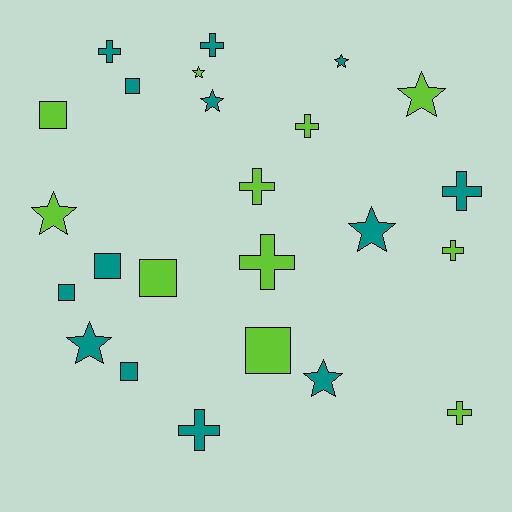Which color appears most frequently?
Teal, with 13 objects.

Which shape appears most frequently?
Cross, with 9 objects.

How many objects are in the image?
There are 24 objects.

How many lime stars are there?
There are 3 lime stars.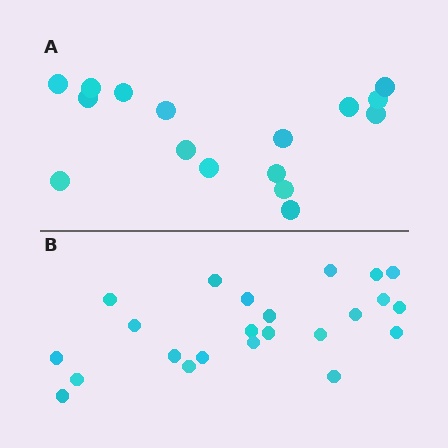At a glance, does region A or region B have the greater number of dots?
Region B (the bottom region) has more dots.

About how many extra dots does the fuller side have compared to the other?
Region B has roughly 8 or so more dots than region A.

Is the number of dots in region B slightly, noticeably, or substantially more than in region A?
Region B has noticeably more, but not dramatically so. The ratio is roughly 1.4 to 1.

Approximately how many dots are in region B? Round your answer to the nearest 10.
About 20 dots. (The exact count is 23, which rounds to 20.)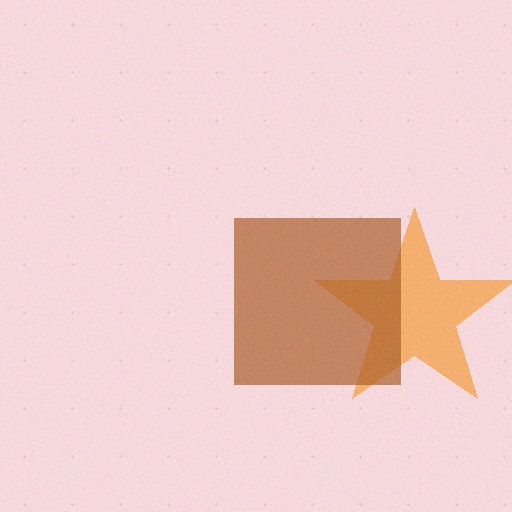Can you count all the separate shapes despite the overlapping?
Yes, there are 2 separate shapes.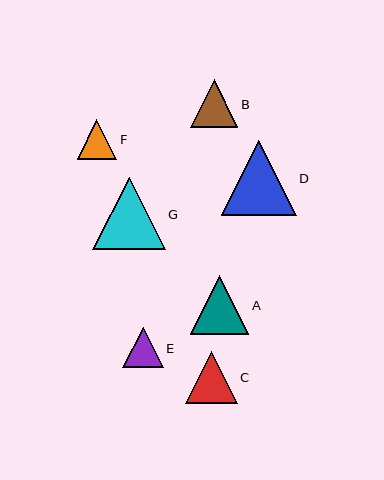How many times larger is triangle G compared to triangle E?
Triangle G is approximately 1.8 times the size of triangle E.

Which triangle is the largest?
Triangle D is the largest with a size of approximately 75 pixels.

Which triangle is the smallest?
Triangle F is the smallest with a size of approximately 40 pixels.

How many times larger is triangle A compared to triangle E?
Triangle A is approximately 1.4 times the size of triangle E.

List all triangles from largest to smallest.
From largest to smallest: D, G, A, C, B, E, F.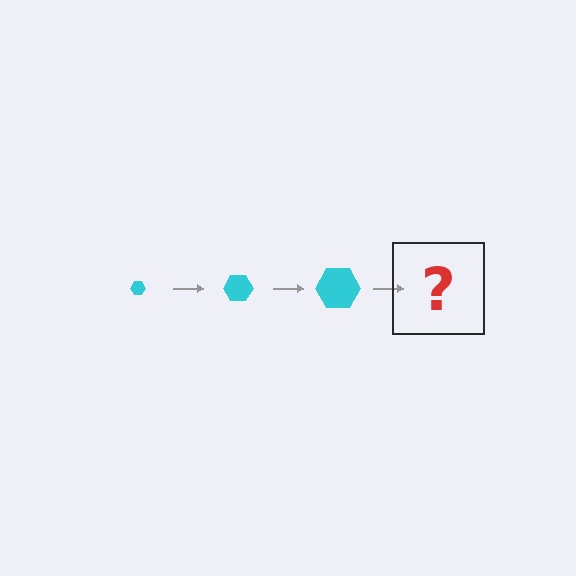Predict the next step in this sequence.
The next step is a cyan hexagon, larger than the previous one.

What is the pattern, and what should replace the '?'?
The pattern is that the hexagon gets progressively larger each step. The '?' should be a cyan hexagon, larger than the previous one.